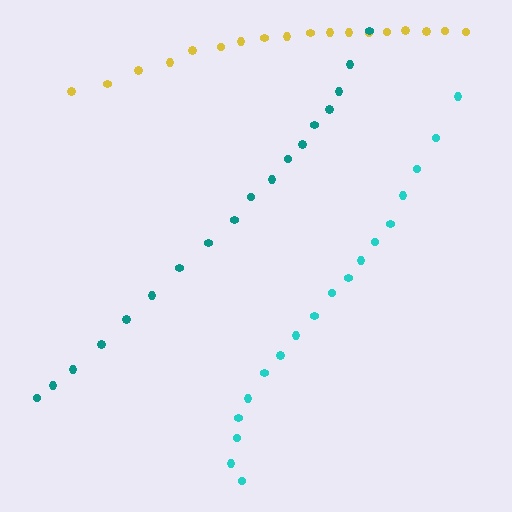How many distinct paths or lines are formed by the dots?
There are 3 distinct paths.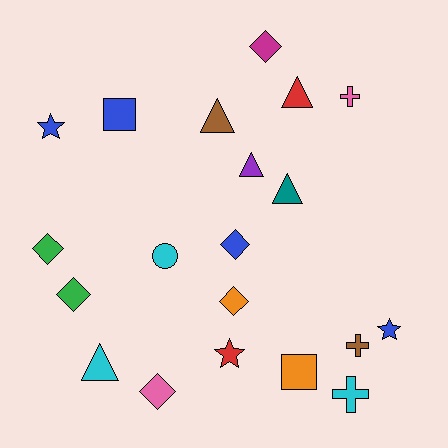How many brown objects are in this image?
There are 2 brown objects.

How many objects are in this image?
There are 20 objects.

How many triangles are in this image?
There are 5 triangles.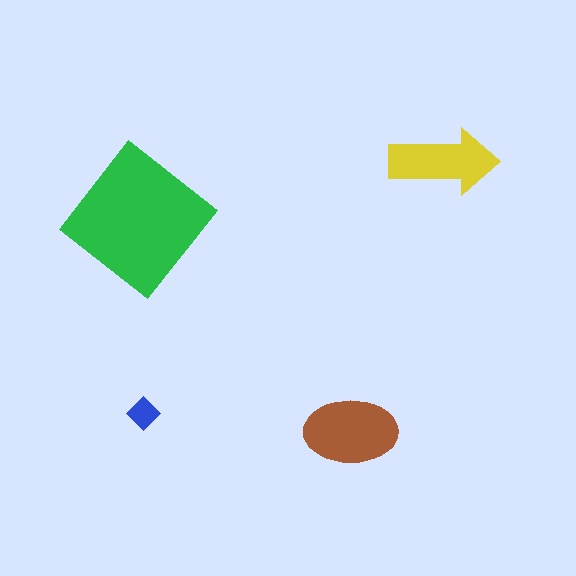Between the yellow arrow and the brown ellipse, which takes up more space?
The brown ellipse.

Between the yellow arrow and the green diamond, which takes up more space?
The green diamond.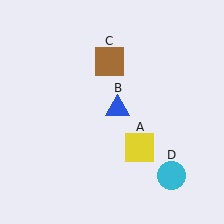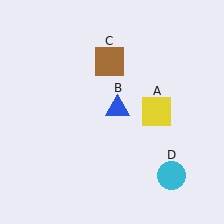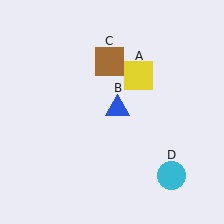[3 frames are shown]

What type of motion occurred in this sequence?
The yellow square (object A) rotated counterclockwise around the center of the scene.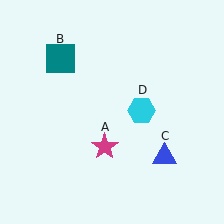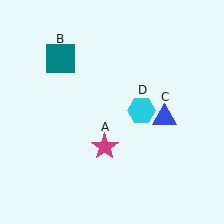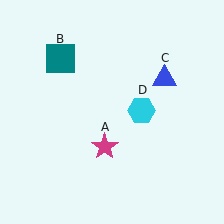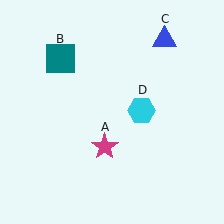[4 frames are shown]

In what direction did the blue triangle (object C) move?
The blue triangle (object C) moved up.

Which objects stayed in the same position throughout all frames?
Magenta star (object A) and teal square (object B) and cyan hexagon (object D) remained stationary.